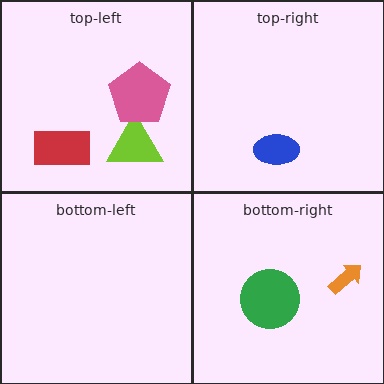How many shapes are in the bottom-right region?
2.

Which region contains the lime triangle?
The top-left region.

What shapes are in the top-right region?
The blue ellipse.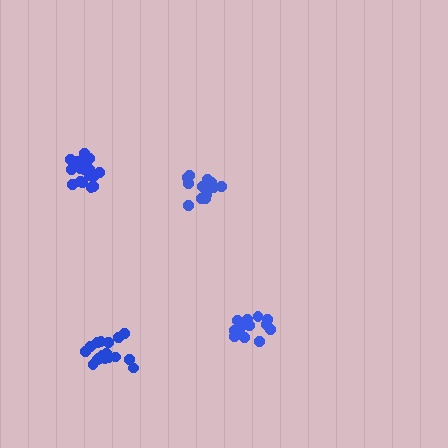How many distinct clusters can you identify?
There are 4 distinct clusters.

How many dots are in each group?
Group 1: 16 dots, Group 2: 18 dots, Group 3: 21 dots, Group 4: 17 dots (72 total).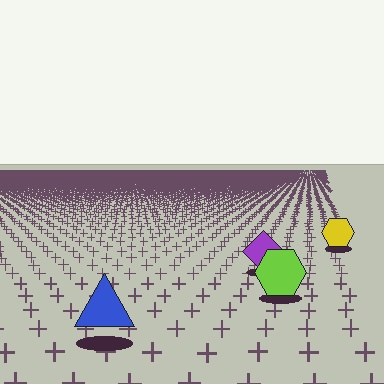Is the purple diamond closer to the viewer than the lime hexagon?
No. The lime hexagon is closer — you can tell from the texture gradient: the ground texture is coarser near it.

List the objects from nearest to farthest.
From nearest to farthest: the blue triangle, the lime hexagon, the purple diamond, the yellow hexagon.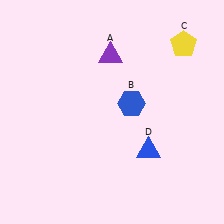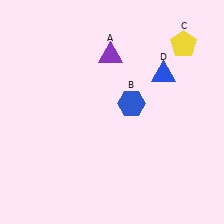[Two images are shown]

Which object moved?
The blue triangle (D) moved up.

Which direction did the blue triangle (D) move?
The blue triangle (D) moved up.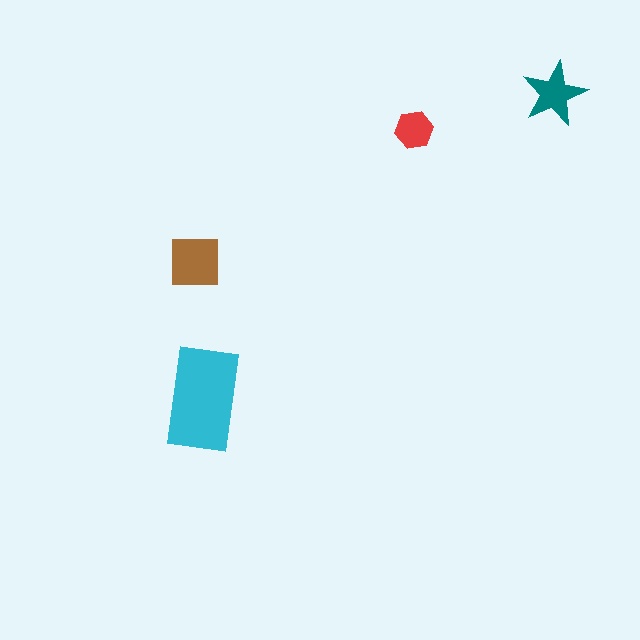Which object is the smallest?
The red hexagon.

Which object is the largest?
The cyan rectangle.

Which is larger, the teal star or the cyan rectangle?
The cyan rectangle.